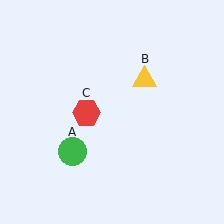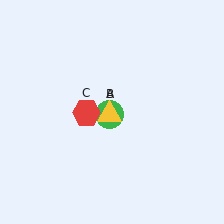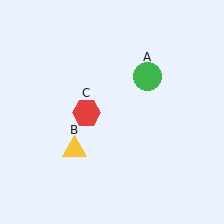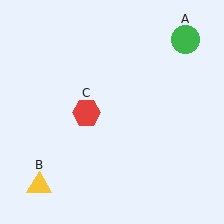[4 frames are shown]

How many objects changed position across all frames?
2 objects changed position: green circle (object A), yellow triangle (object B).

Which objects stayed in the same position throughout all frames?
Red hexagon (object C) remained stationary.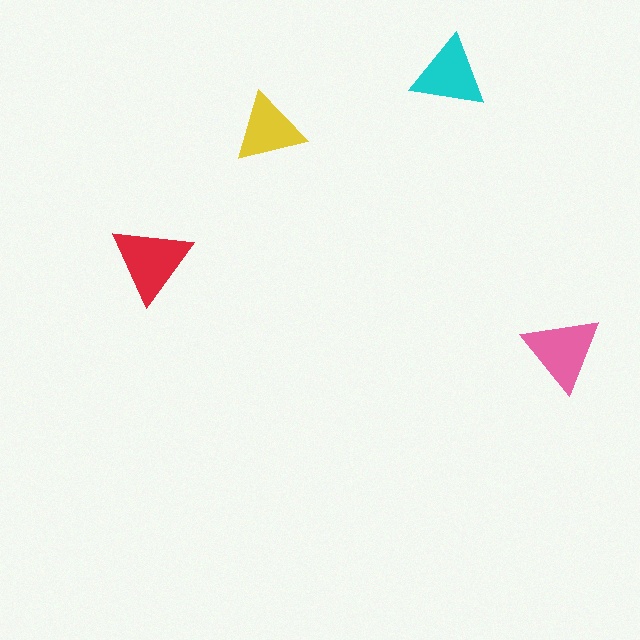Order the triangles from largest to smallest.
the red one, the pink one, the cyan one, the yellow one.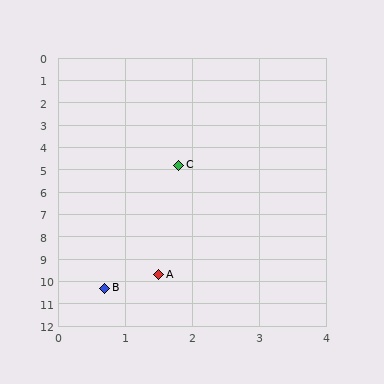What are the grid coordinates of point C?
Point C is at approximately (1.8, 4.8).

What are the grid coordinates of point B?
Point B is at approximately (0.7, 10.3).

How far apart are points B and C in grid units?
Points B and C are about 5.6 grid units apart.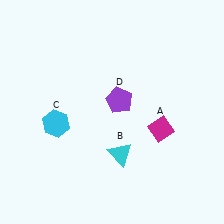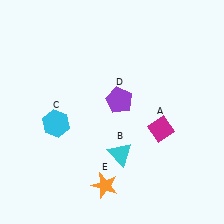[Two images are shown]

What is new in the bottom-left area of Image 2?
An orange star (E) was added in the bottom-left area of Image 2.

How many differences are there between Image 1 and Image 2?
There is 1 difference between the two images.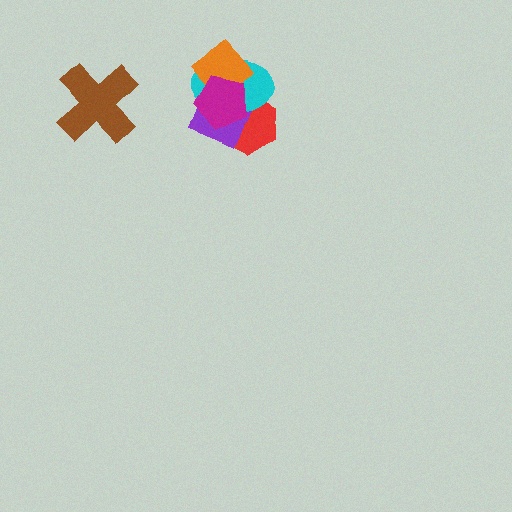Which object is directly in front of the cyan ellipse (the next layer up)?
The orange diamond is directly in front of the cyan ellipse.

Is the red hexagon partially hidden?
Yes, it is partially covered by another shape.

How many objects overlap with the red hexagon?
3 objects overlap with the red hexagon.